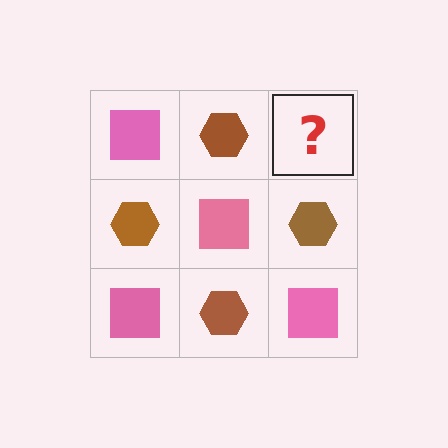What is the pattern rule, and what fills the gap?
The rule is that it alternates pink square and brown hexagon in a checkerboard pattern. The gap should be filled with a pink square.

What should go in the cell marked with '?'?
The missing cell should contain a pink square.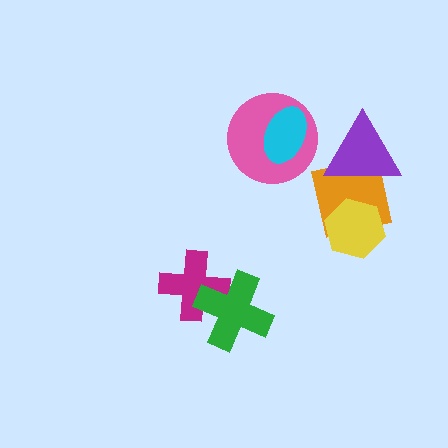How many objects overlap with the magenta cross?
1 object overlaps with the magenta cross.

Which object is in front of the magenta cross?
The green cross is in front of the magenta cross.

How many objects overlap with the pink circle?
1 object overlaps with the pink circle.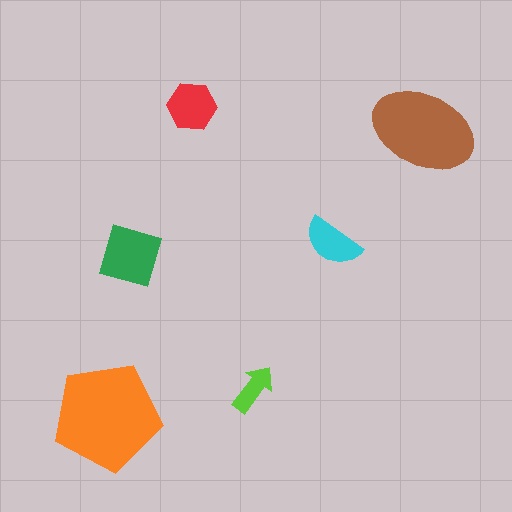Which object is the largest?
The orange pentagon.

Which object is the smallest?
The lime arrow.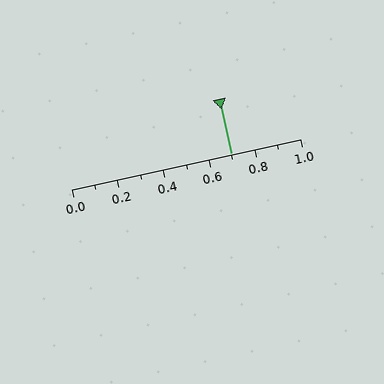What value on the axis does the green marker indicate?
The marker indicates approximately 0.7.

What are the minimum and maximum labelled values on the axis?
The axis runs from 0.0 to 1.0.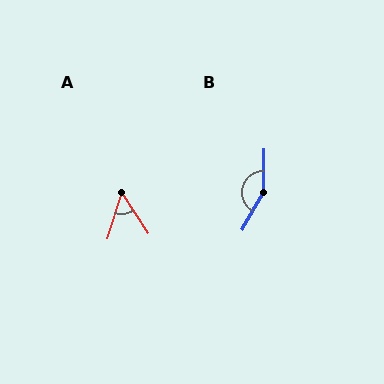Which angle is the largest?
B, at approximately 150 degrees.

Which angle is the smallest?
A, at approximately 50 degrees.